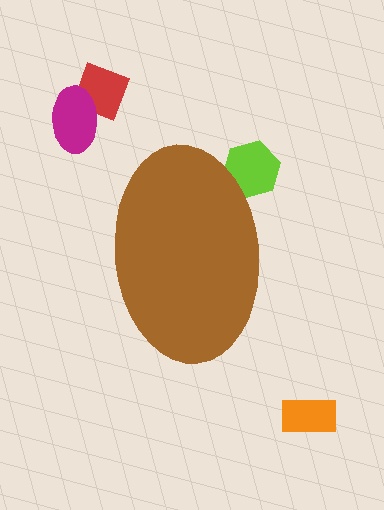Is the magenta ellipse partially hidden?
No, the magenta ellipse is fully visible.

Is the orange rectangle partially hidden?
No, the orange rectangle is fully visible.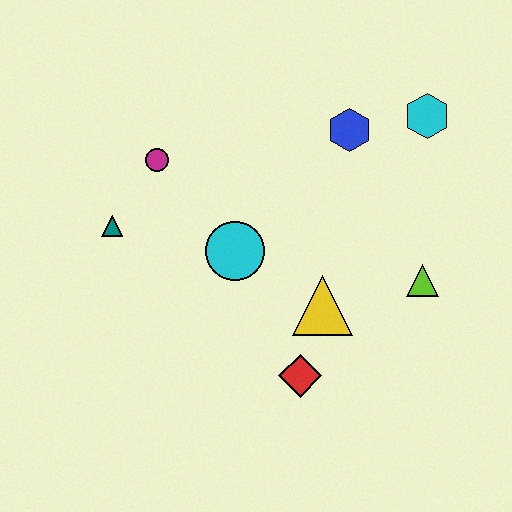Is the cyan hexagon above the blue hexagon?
Yes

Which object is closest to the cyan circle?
The yellow triangle is closest to the cyan circle.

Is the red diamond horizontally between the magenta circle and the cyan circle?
No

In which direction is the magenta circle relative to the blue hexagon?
The magenta circle is to the left of the blue hexagon.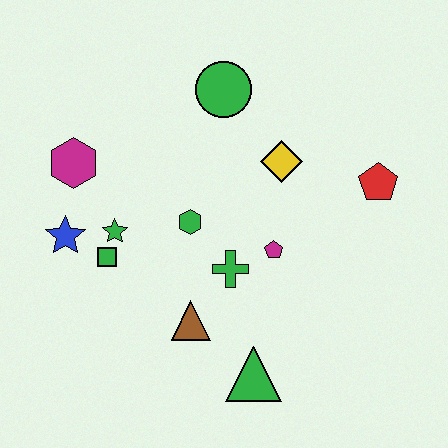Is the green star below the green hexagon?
Yes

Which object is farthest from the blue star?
The red pentagon is farthest from the blue star.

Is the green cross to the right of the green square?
Yes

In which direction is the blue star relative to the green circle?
The blue star is to the left of the green circle.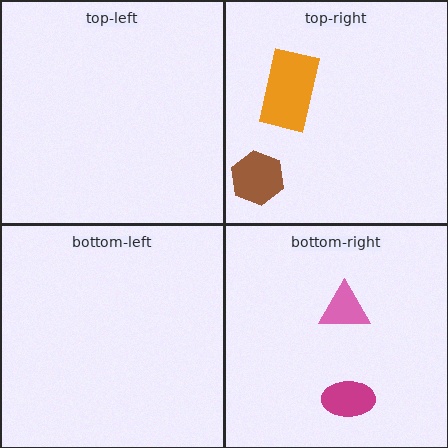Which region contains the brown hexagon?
The top-right region.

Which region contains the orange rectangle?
The top-right region.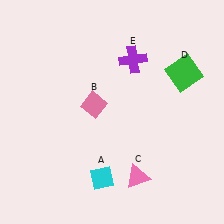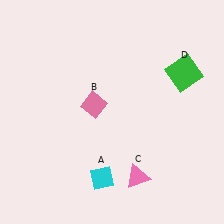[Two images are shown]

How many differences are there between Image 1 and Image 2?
There is 1 difference between the two images.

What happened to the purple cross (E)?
The purple cross (E) was removed in Image 2. It was in the top-right area of Image 1.